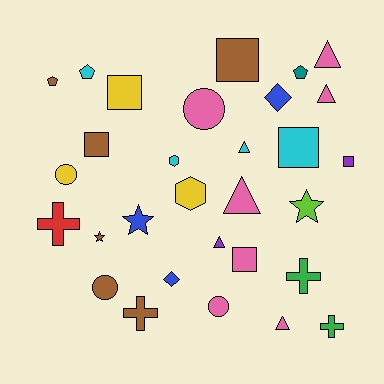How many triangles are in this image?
There are 6 triangles.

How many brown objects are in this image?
There are 6 brown objects.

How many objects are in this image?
There are 30 objects.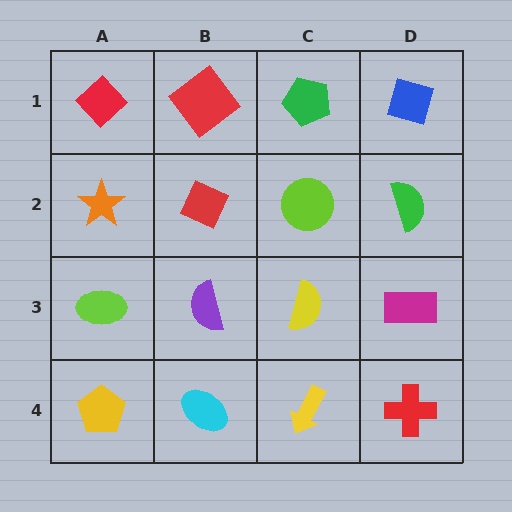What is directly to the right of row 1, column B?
A green pentagon.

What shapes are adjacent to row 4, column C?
A yellow semicircle (row 3, column C), a cyan ellipse (row 4, column B), a red cross (row 4, column D).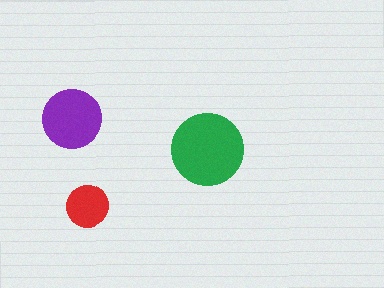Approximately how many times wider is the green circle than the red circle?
About 1.5 times wider.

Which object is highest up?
The purple circle is topmost.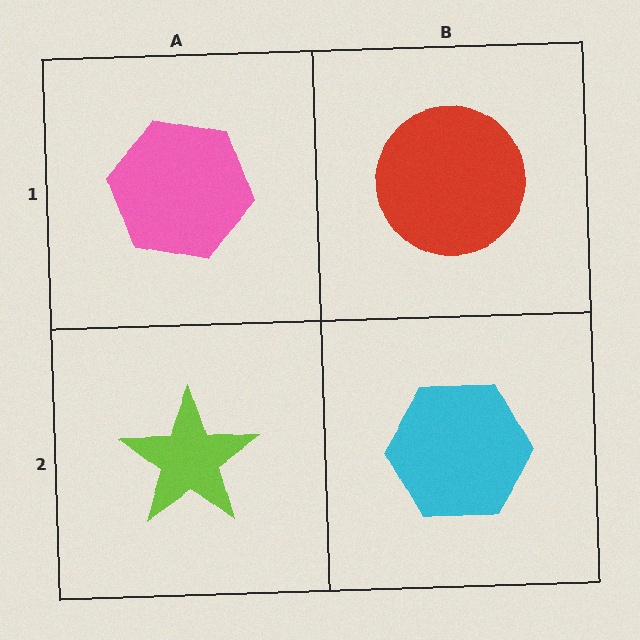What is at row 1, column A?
A pink hexagon.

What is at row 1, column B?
A red circle.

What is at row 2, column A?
A lime star.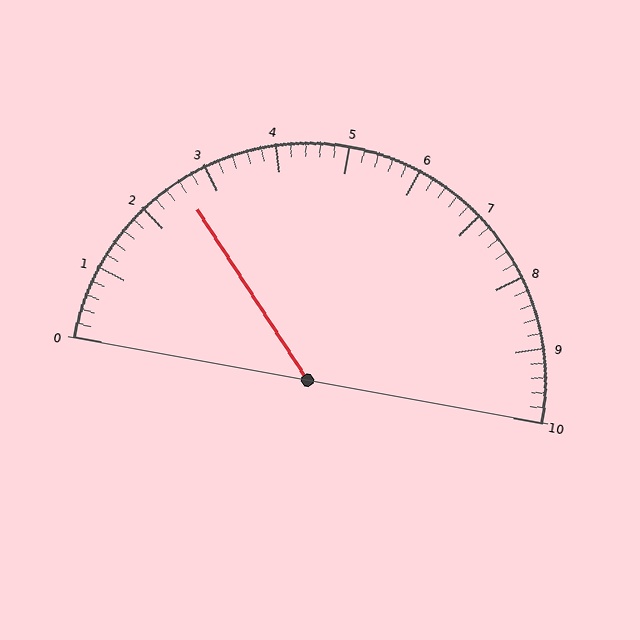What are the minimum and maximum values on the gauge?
The gauge ranges from 0 to 10.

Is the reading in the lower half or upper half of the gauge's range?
The reading is in the lower half of the range (0 to 10).